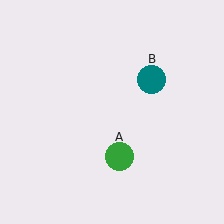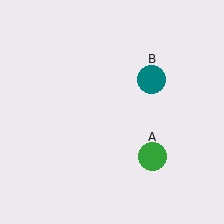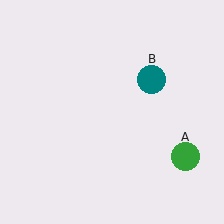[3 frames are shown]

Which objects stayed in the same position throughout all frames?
Teal circle (object B) remained stationary.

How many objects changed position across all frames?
1 object changed position: green circle (object A).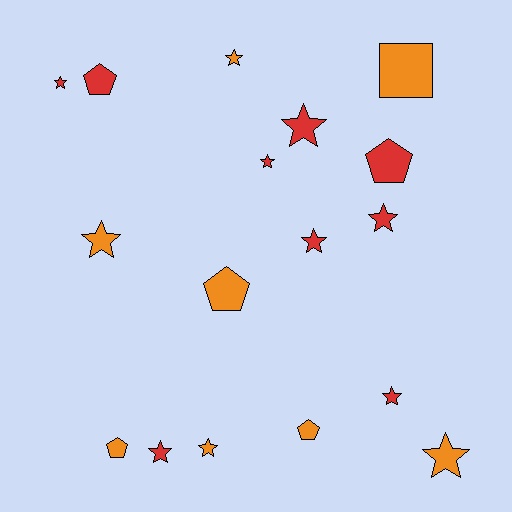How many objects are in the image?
There are 17 objects.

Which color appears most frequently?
Red, with 9 objects.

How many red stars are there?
There are 7 red stars.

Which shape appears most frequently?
Star, with 11 objects.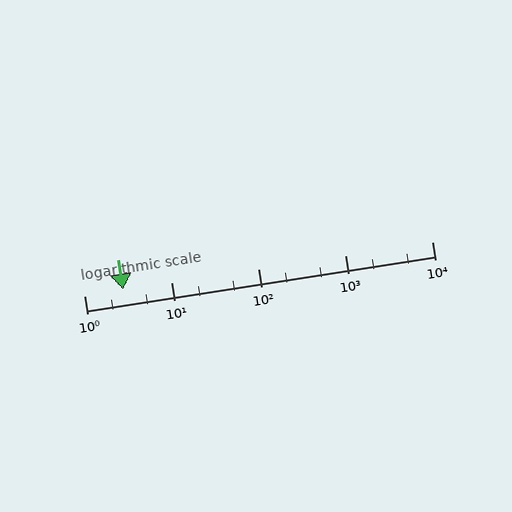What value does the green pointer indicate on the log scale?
The pointer indicates approximately 2.8.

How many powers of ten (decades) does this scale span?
The scale spans 4 decades, from 1 to 10000.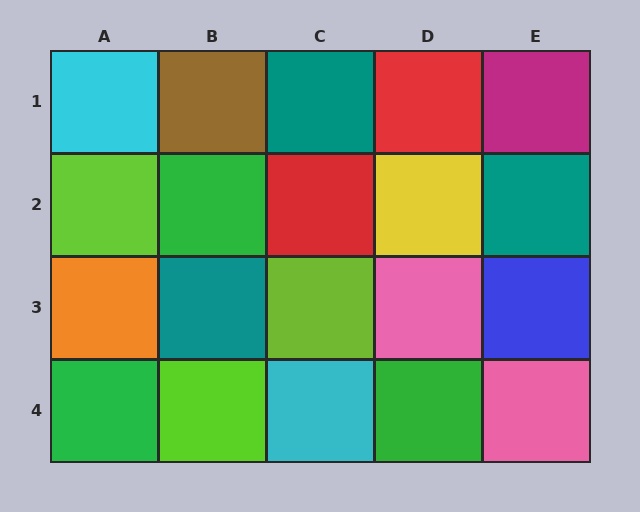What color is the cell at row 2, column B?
Green.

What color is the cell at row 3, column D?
Pink.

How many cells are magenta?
1 cell is magenta.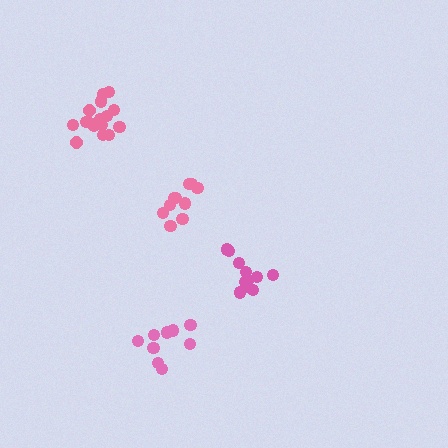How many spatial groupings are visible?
There are 4 spatial groupings.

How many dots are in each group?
Group 1: 10 dots, Group 2: 16 dots, Group 3: 11 dots, Group 4: 10 dots (47 total).